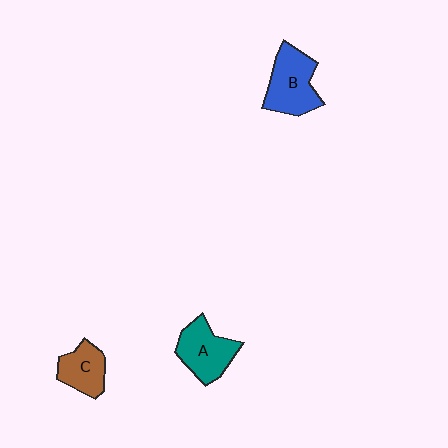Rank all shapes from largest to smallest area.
From largest to smallest: B (blue), A (teal), C (brown).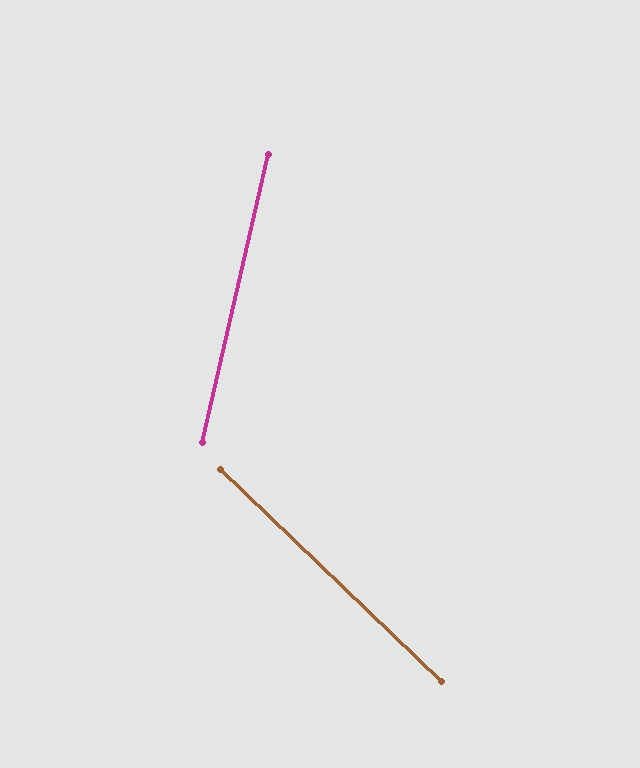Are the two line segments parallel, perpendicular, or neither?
Neither parallel nor perpendicular — they differ by about 59°.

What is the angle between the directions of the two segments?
Approximately 59 degrees.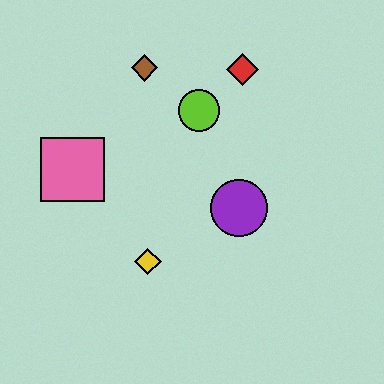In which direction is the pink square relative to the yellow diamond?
The pink square is above the yellow diamond.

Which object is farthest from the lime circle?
The yellow diamond is farthest from the lime circle.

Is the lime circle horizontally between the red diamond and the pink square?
Yes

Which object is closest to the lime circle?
The red diamond is closest to the lime circle.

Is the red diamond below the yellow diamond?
No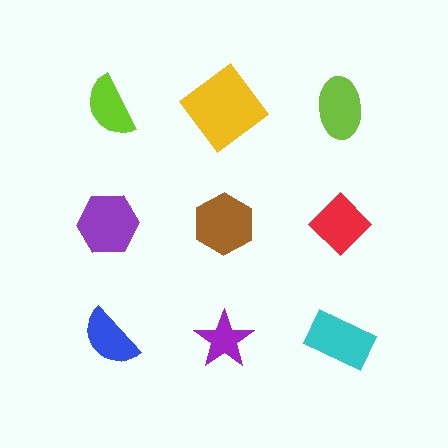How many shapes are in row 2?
3 shapes.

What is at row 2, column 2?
A brown hexagon.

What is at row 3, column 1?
A blue semicircle.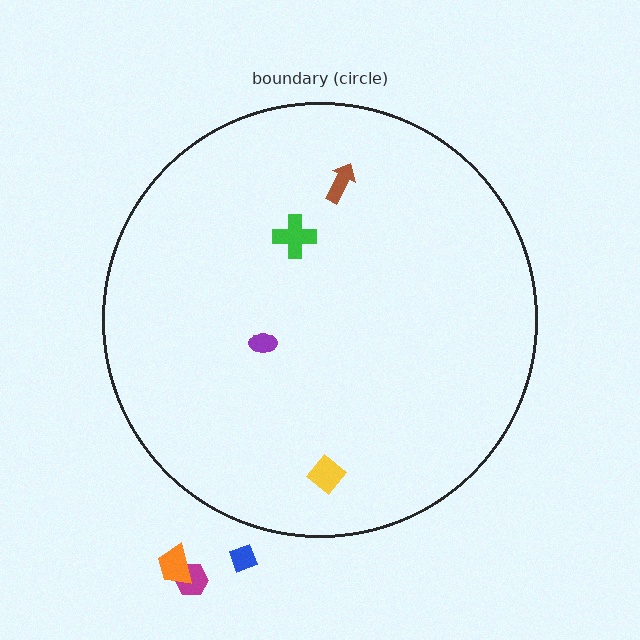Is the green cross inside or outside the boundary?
Inside.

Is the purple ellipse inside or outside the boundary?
Inside.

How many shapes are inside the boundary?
4 inside, 3 outside.